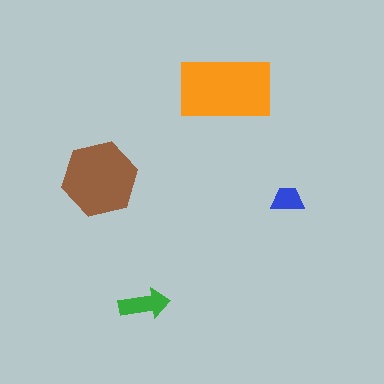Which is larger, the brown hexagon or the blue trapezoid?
The brown hexagon.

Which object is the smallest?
The blue trapezoid.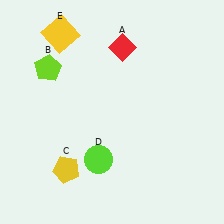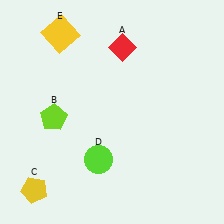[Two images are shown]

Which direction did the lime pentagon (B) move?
The lime pentagon (B) moved down.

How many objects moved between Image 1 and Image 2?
2 objects moved between the two images.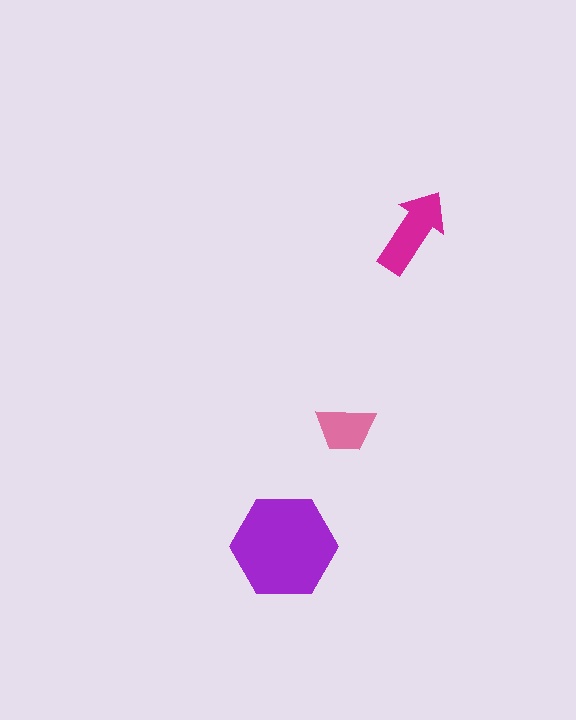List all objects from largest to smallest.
The purple hexagon, the magenta arrow, the pink trapezoid.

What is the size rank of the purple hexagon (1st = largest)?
1st.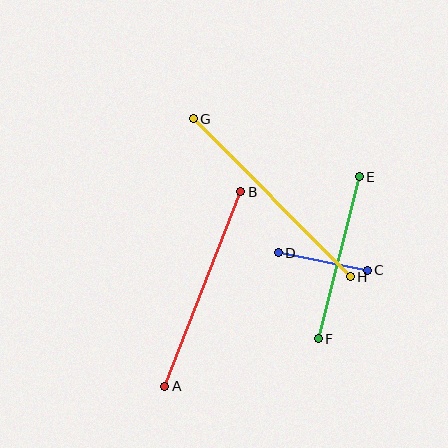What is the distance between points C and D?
The distance is approximately 91 pixels.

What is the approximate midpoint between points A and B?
The midpoint is at approximately (203, 289) pixels.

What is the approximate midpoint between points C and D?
The midpoint is at approximately (323, 262) pixels.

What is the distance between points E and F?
The distance is approximately 167 pixels.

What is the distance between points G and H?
The distance is approximately 223 pixels.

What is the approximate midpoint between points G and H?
The midpoint is at approximately (272, 198) pixels.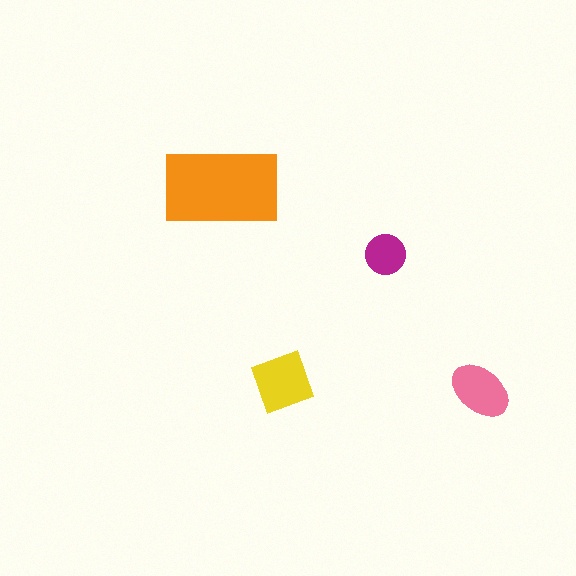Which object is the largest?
The orange rectangle.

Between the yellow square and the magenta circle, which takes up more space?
The yellow square.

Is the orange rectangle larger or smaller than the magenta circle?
Larger.